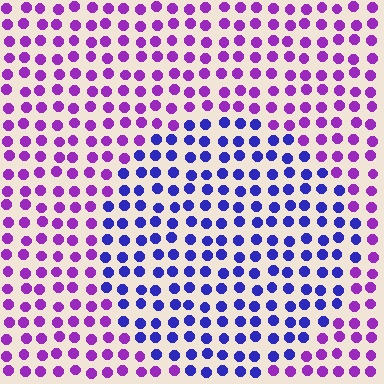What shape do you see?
I see a circle.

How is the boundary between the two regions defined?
The boundary is defined purely by a slight shift in hue (about 44 degrees). Spacing, size, and orientation are identical on both sides.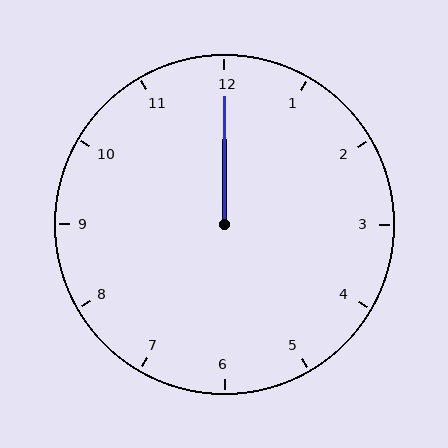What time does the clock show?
12:00.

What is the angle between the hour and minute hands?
Approximately 0 degrees.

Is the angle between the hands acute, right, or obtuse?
It is acute.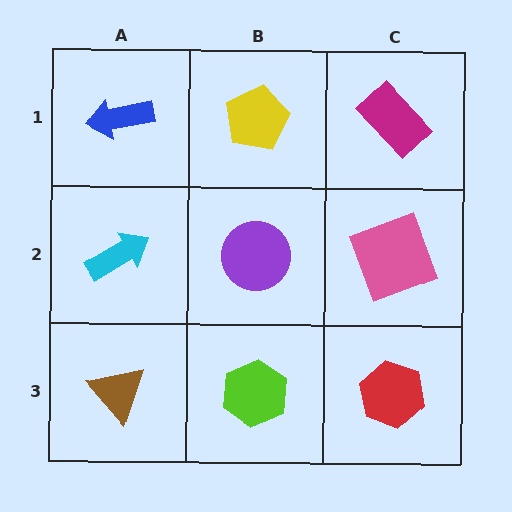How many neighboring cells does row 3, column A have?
2.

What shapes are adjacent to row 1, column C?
A pink square (row 2, column C), a yellow pentagon (row 1, column B).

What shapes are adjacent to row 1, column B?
A purple circle (row 2, column B), a blue arrow (row 1, column A), a magenta rectangle (row 1, column C).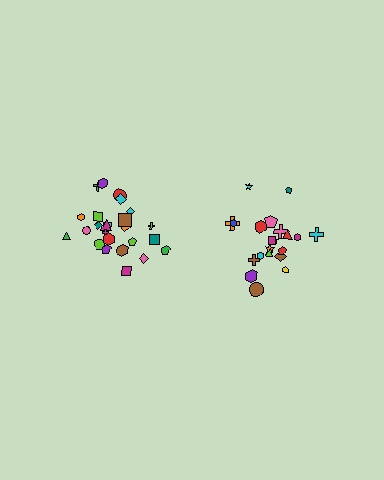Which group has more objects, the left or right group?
The left group.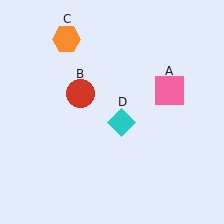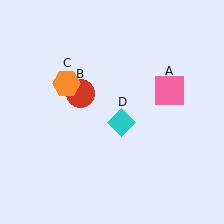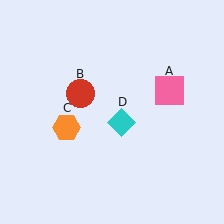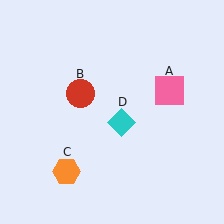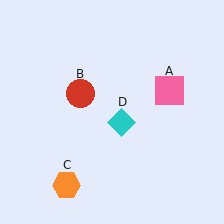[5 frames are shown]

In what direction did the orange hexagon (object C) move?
The orange hexagon (object C) moved down.